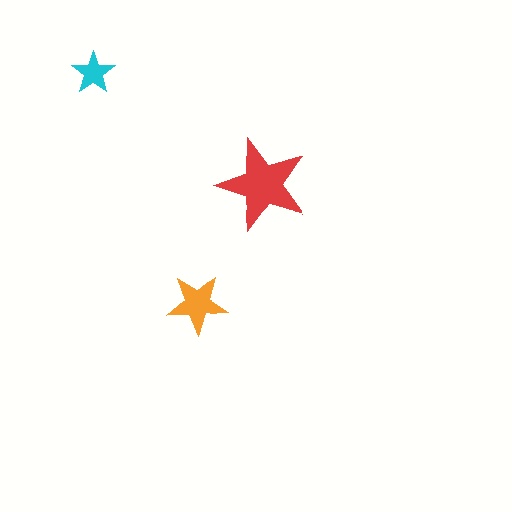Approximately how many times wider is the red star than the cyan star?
About 2 times wider.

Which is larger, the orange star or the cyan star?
The orange one.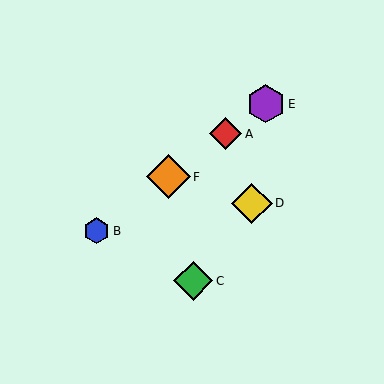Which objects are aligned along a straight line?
Objects A, B, E, F are aligned along a straight line.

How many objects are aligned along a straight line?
4 objects (A, B, E, F) are aligned along a straight line.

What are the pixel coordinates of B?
Object B is at (97, 231).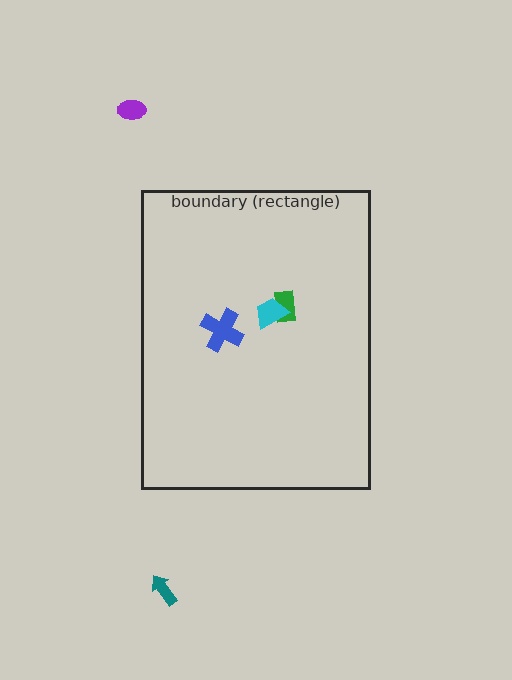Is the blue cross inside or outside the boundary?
Inside.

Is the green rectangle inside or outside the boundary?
Inside.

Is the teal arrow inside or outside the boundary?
Outside.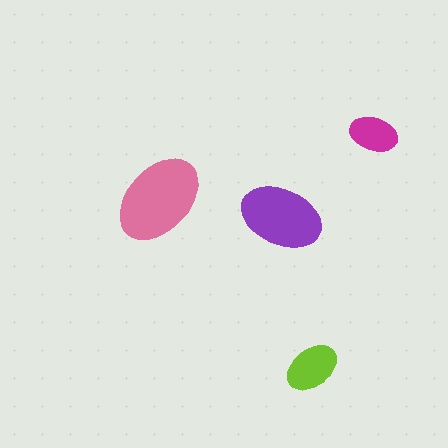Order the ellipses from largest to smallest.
the pink one, the purple one, the lime one, the magenta one.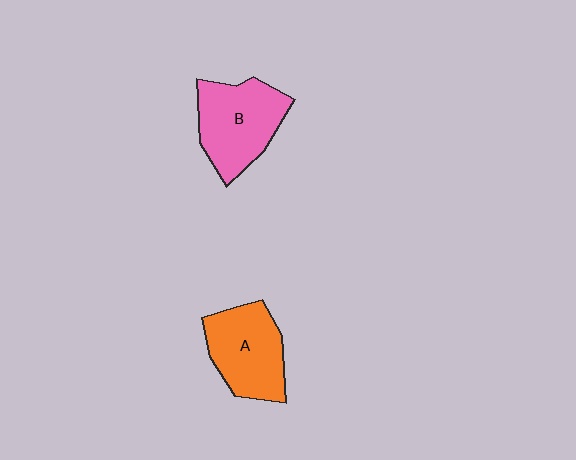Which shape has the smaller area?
Shape A (orange).